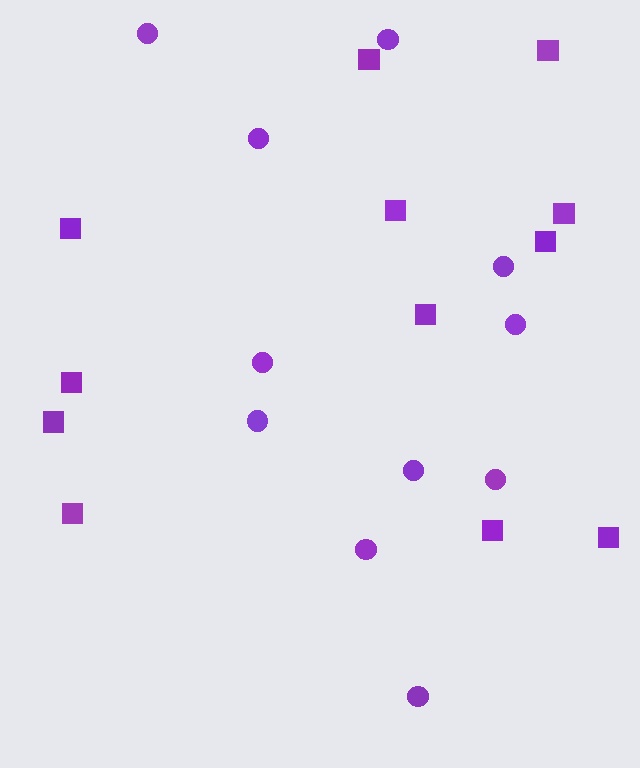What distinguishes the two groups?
There are 2 groups: one group of circles (11) and one group of squares (12).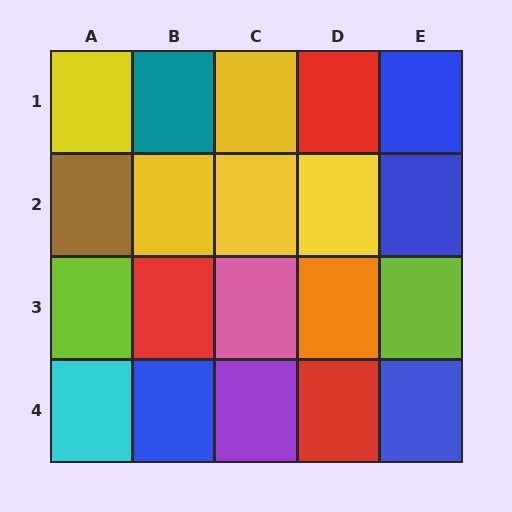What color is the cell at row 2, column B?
Yellow.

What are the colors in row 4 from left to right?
Cyan, blue, purple, red, blue.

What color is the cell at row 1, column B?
Teal.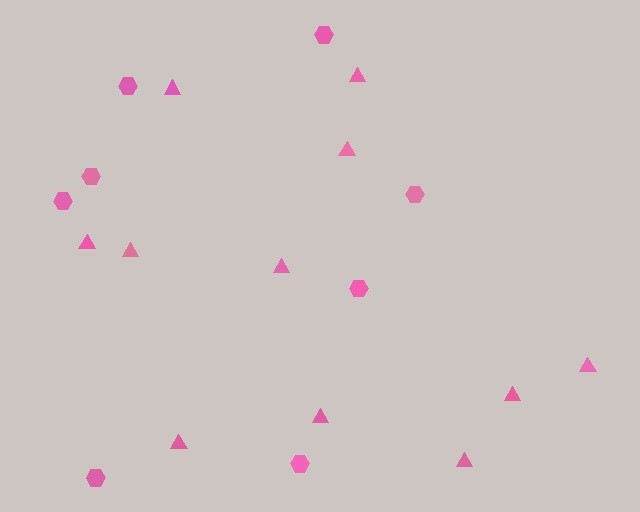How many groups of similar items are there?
There are 2 groups: one group of triangles (11) and one group of hexagons (8).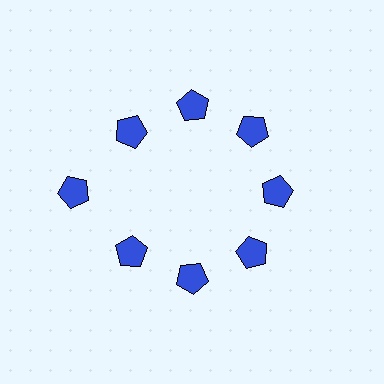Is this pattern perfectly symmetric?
No. The 8 blue pentagons are arranged in a ring, but one element near the 9 o'clock position is pushed outward from the center, breaking the 8-fold rotational symmetry.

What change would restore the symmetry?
The symmetry would be restored by moving it inward, back onto the ring so that all 8 pentagons sit at equal angles and equal distance from the center.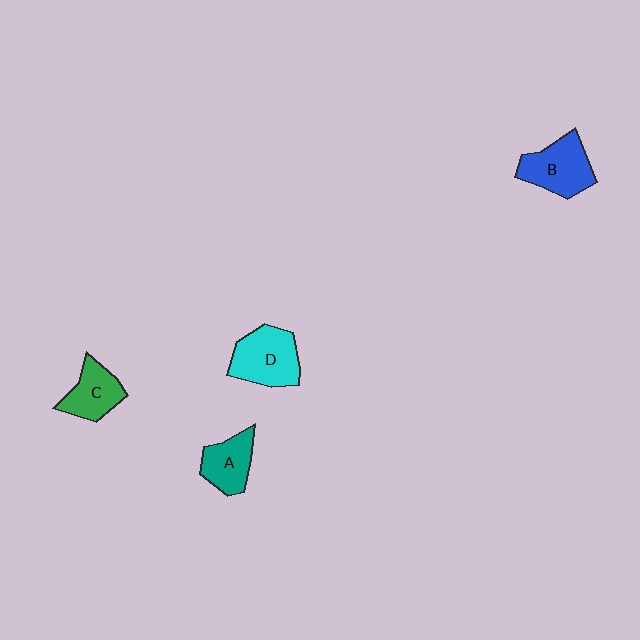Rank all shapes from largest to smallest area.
From largest to smallest: D (cyan), B (blue), C (green), A (teal).